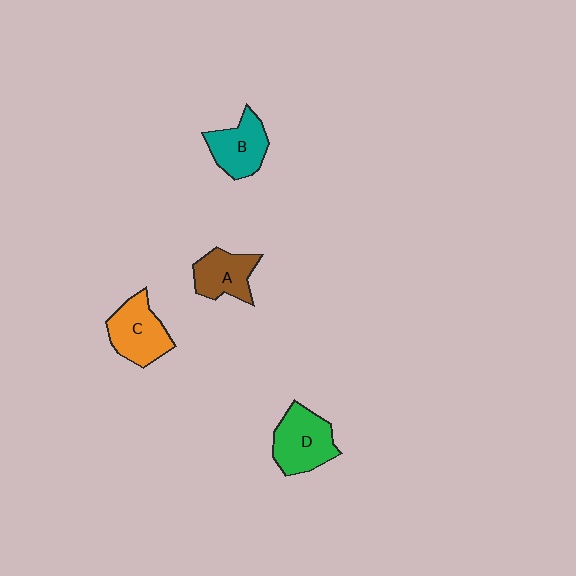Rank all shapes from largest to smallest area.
From largest to smallest: D (green), C (orange), B (teal), A (brown).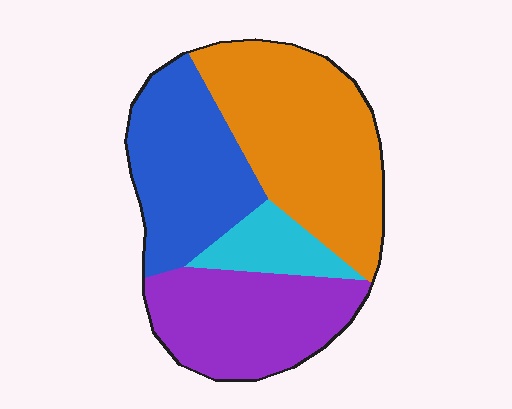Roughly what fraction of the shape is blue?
Blue takes up about one quarter (1/4) of the shape.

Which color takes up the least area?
Cyan, at roughly 10%.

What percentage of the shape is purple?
Purple takes up about one quarter (1/4) of the shape.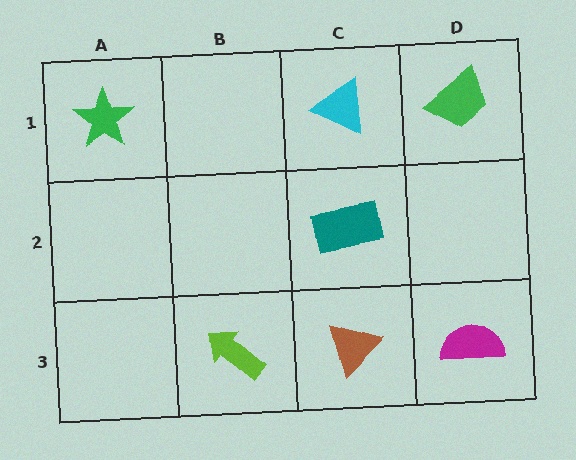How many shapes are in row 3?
3 shapes.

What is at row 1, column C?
A cyan triangle.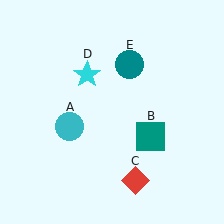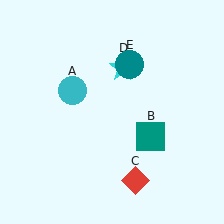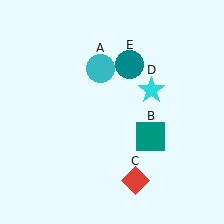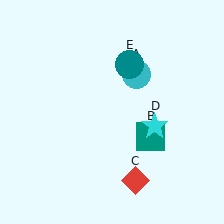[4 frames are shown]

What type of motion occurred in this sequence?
The cyan circle (object A), cyan star (object D) rotated clockwise around the center of the scene.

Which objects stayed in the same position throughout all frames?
Teal square (object B) and red diamond (object C) and teal circle (object E) remained stationary.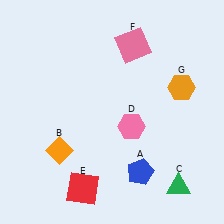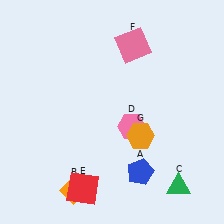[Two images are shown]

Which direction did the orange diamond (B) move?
The orange diamond (B) moved down.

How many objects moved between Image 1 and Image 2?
2 objects moved between the two images.